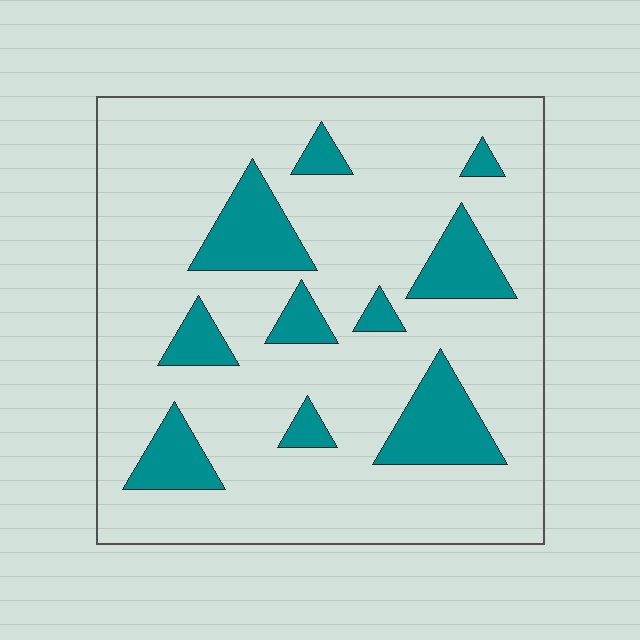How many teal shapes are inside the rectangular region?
10.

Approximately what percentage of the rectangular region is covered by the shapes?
Approximately 20%.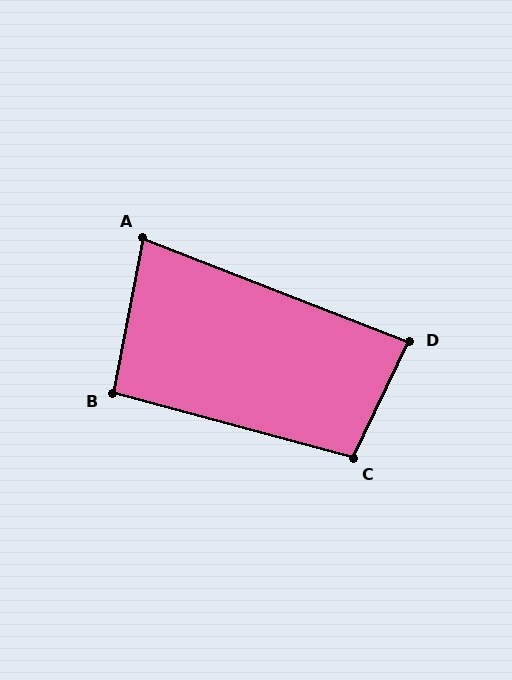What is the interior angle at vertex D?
Approximately 86 degrees (approximately right).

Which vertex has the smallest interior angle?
A, at approximately 80 degrees.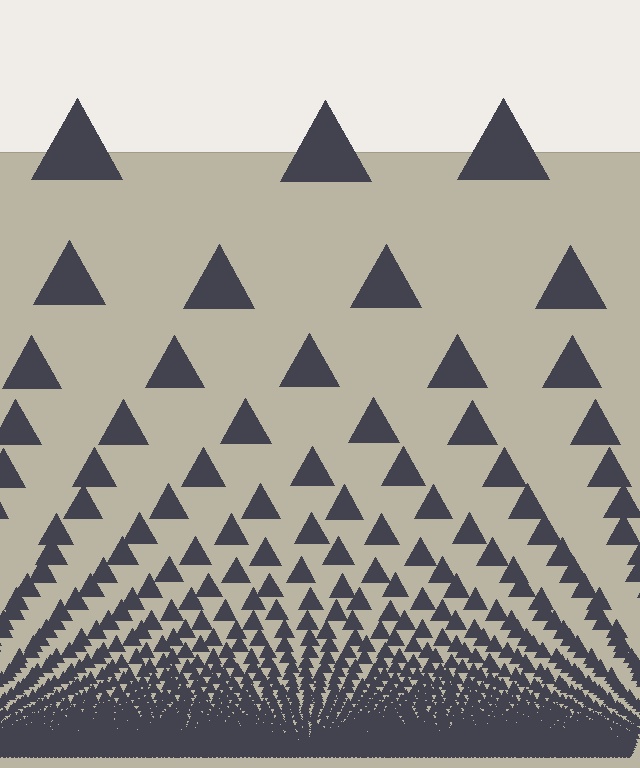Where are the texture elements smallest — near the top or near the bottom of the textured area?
Near the bottom.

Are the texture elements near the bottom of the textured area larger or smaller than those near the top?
Smaller. The gradient is inverted — elements near the bottom are smaller and denser.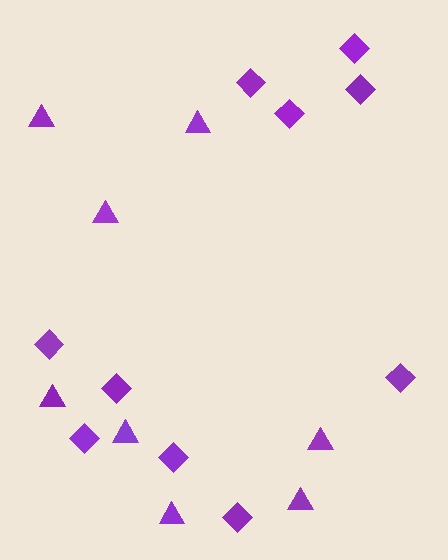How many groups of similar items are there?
There are 2 groups: one group of diamonds (10) and one group of triangles (8).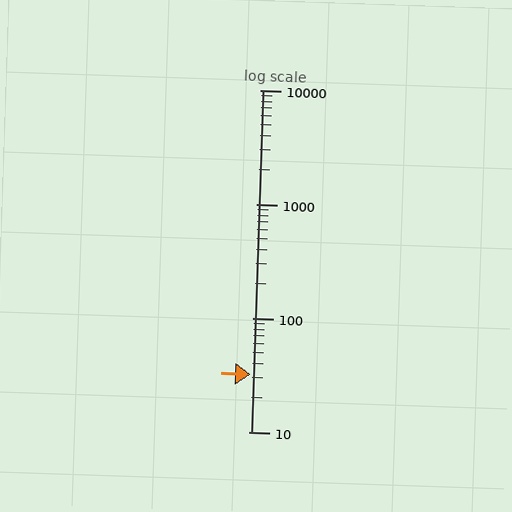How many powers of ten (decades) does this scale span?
The scale spans 3 decades, from 10 to 10000.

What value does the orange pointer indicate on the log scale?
The pointer indicates approximately 32.